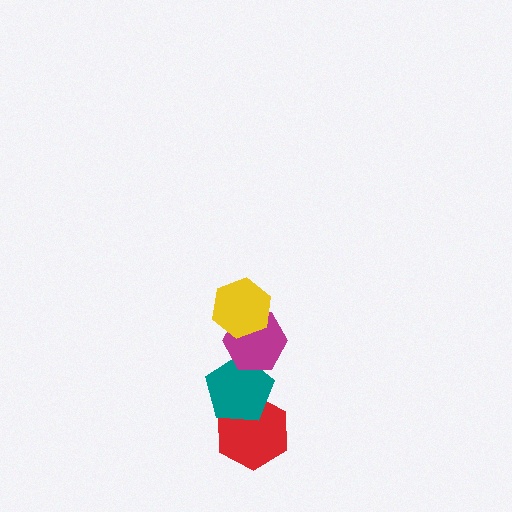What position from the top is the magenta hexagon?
The magenta hexagon is 2nd from the top.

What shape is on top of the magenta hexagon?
The yellow hexagon is on top of the magenta hexagon.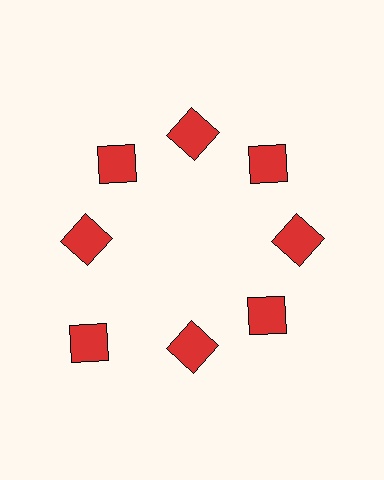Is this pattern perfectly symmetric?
No. The 8 red squares are arranged in a ring, but one element near the 8 o'clock position is pushed outward from the center, breaking the 8-fold rotational symmetry.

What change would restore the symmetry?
The symmetry would be restored by moving it inward, back onto the ring so that all 8 squares sit at equal angles and equal distance from the center.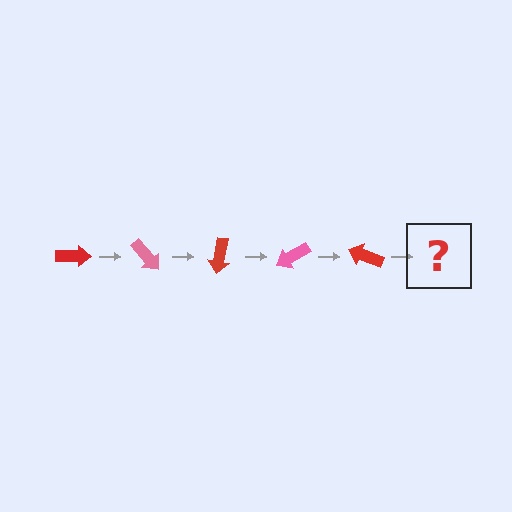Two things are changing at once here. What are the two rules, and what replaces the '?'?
The two rules are that it rotates 50 degrees each step and the color cycles through red and pink. The '?' should be a pink arrow, rotated 250 degrees from the start.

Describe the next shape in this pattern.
It should be a pink arrow, rotated 250 degrees from the start.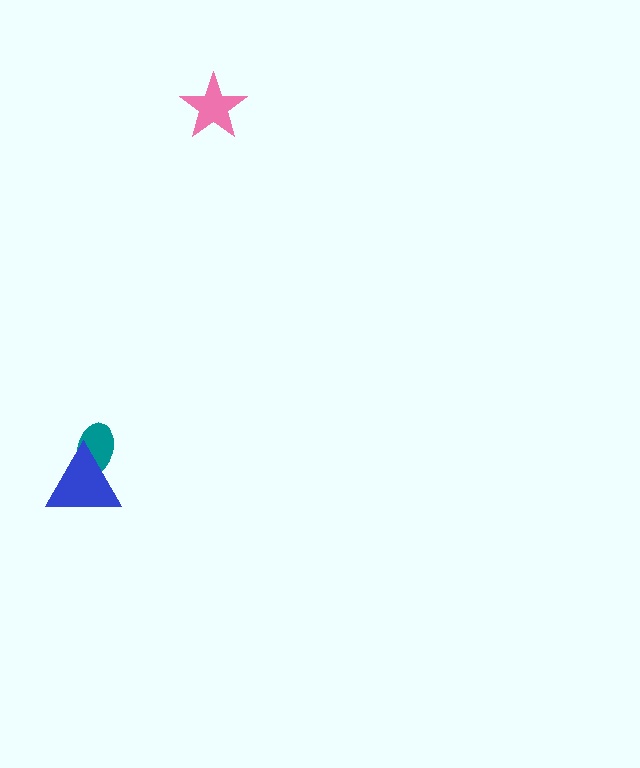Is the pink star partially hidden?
No, no other shape covers it.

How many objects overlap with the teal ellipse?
1 object overlaps with the teal ellipse.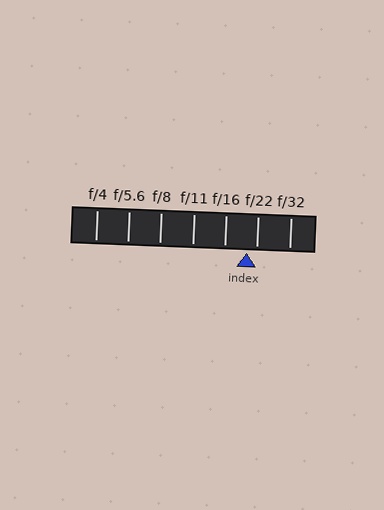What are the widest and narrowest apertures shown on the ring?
The widest aperture shown is f/4 and the narrowest is f/32.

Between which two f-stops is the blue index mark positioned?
The index mark is between f/16 and f/22.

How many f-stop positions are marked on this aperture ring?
There are 7 f-stop positions marked.